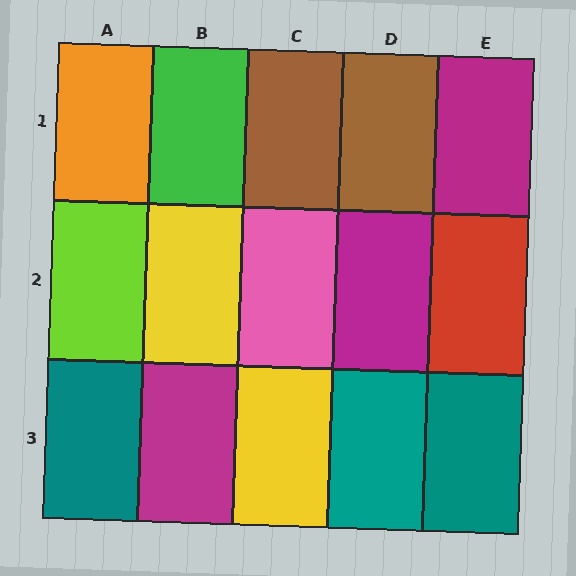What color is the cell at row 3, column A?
Teal.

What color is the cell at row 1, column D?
Brown.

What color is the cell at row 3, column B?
Magenta.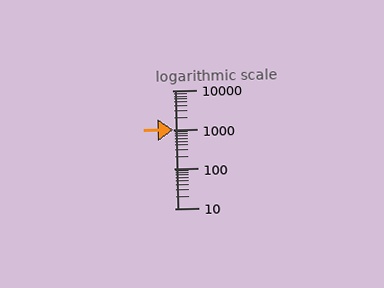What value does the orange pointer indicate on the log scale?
The pointer indicates approximately 1000.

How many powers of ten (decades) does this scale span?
The scale spans 3 decades, from 10 to 10000.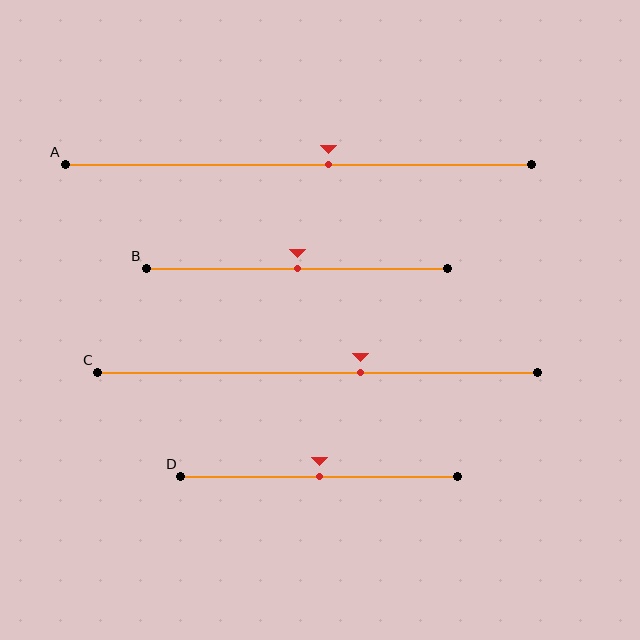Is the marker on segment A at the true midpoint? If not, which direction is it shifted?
No, the marker on segment A is shifted to the right by about 6% of the segment length.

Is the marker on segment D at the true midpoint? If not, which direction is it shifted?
Yes, the marker on segment D is at the true midpoint.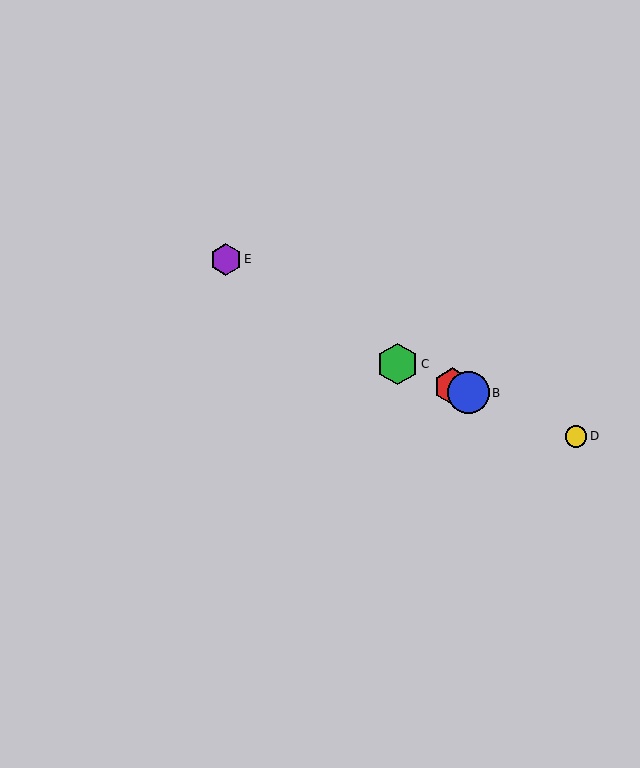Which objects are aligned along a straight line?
Objects A, B, C, D are aligned along a straight line.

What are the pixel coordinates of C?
Object C is at (398, 364).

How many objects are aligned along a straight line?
4 objects (A, B, C, D) are aligned along a straight line.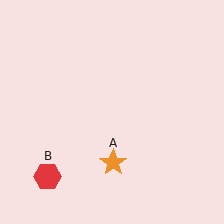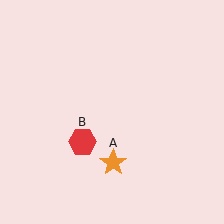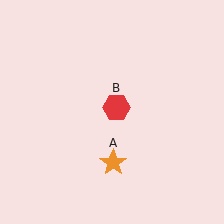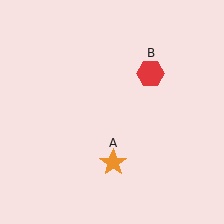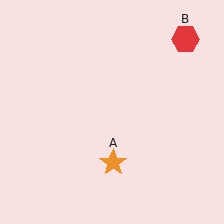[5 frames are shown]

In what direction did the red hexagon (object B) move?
The red hexagon (object B) moved up and to the right.